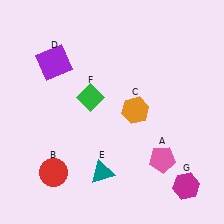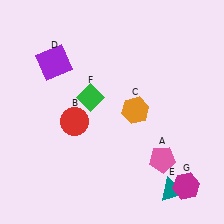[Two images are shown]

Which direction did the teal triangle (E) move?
The teal triangle (E) moved right.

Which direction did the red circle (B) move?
The red circle (B) moved up.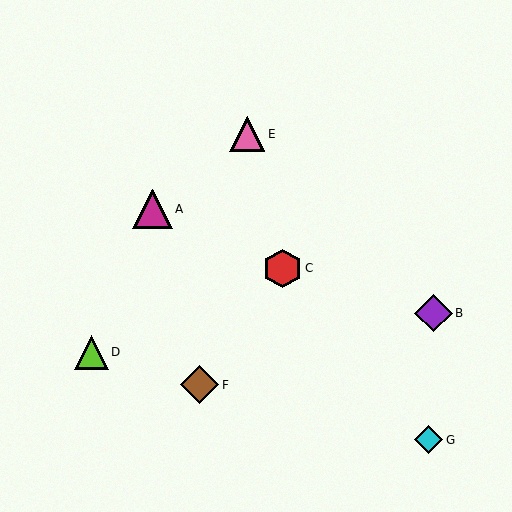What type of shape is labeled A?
Shape A is a magenta triangle.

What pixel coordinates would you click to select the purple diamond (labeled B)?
Click at (433, 313) to select the purple diamond B.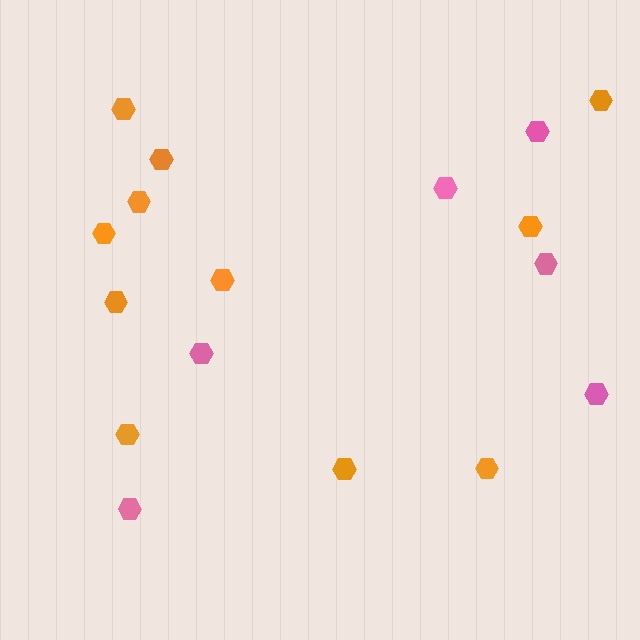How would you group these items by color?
There are 2 groups: one group of orange hexagons (11) and one group of pink hexagons (6).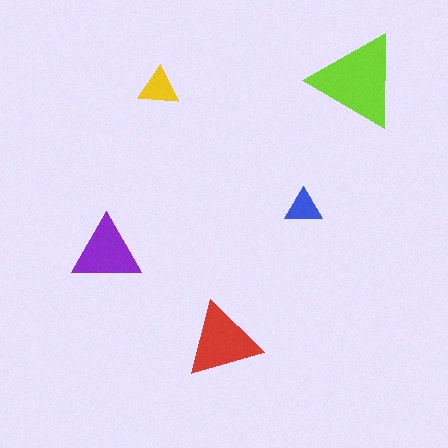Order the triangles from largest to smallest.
the lime one, the red one, the purple one, the yellow one, the blue one.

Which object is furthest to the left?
The purple triangle is leftmost.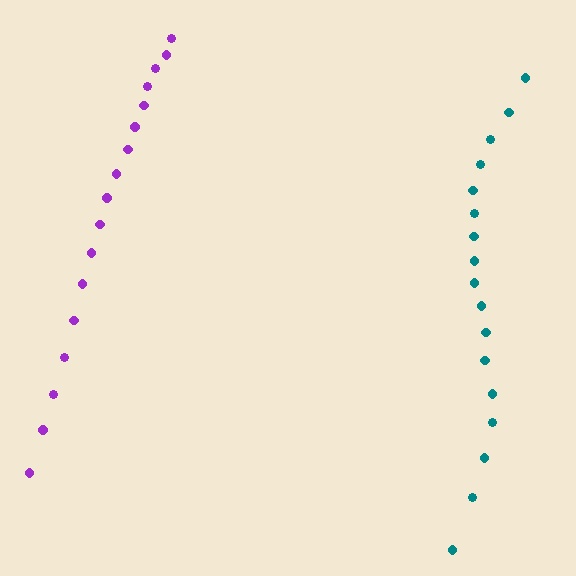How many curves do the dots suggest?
There are 2 distinct paths.